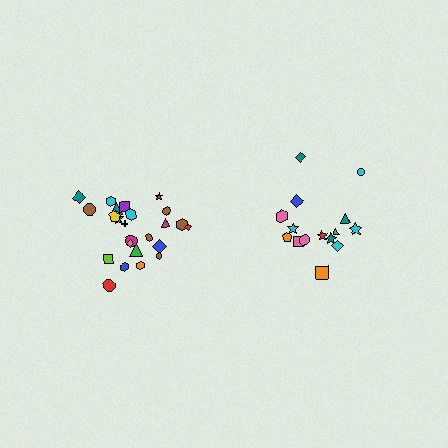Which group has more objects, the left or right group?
The left group.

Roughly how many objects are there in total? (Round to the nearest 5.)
Roughly 40 objects in total.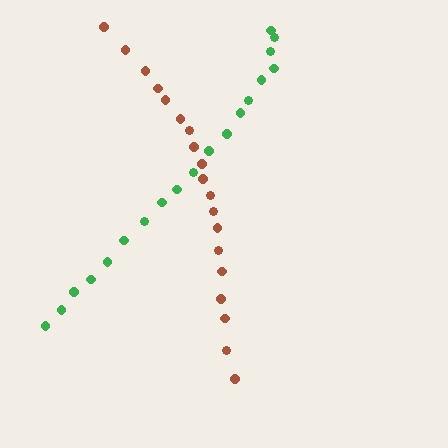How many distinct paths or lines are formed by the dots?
There are 2 distinct paths.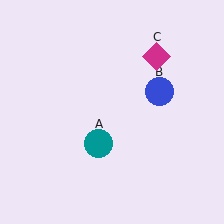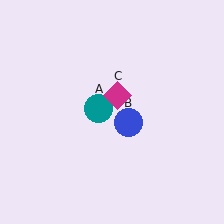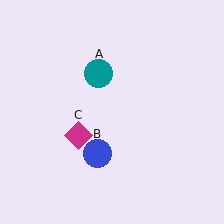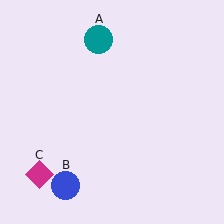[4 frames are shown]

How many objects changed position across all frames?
3 objects changed position: teal circle (object A), blue circle (object B), magenta diamond (object C).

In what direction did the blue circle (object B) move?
The blue circle (object B) moved down and to the left.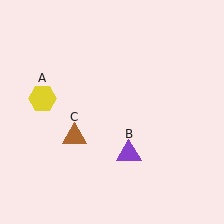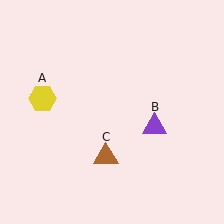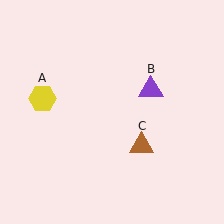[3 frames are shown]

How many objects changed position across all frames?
2 objects changed position: purple triangle (object B), brown triangle (object C).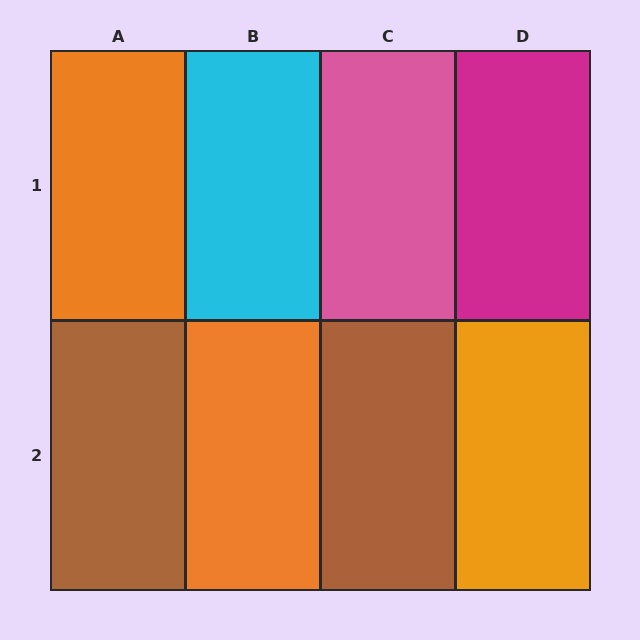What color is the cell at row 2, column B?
Orange.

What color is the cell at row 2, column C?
Brown.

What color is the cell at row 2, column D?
Orange.